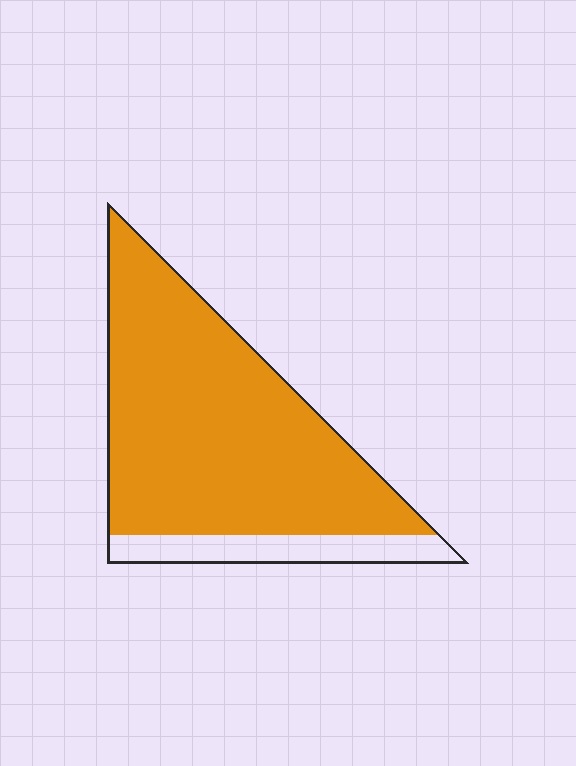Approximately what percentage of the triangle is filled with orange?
Approximately 85%.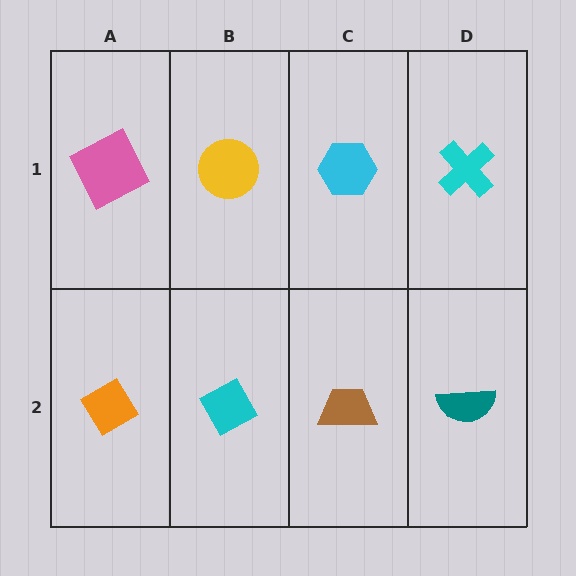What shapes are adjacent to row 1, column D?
A teal semicircle (row 2, column D), a cyan hexagon (row 1, column C).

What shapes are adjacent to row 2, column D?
A cyan cross (row 1, column D), a brown trapezoid (row 2, column C).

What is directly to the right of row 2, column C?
A teal semicircle.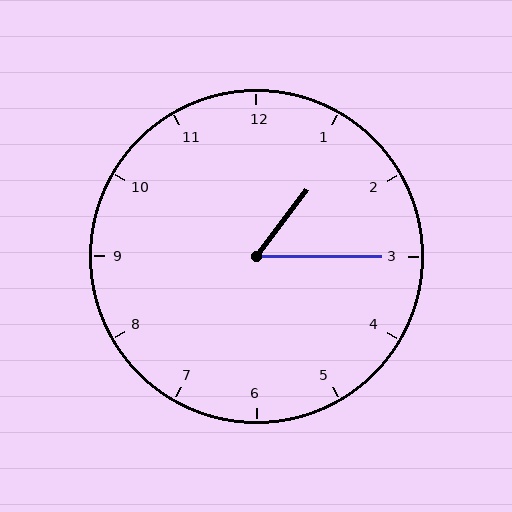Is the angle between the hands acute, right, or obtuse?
It is acute.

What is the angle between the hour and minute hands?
Approximately 52 degrees.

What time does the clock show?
1:15.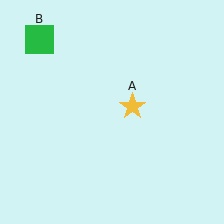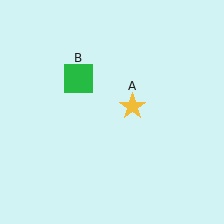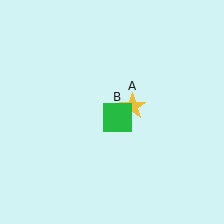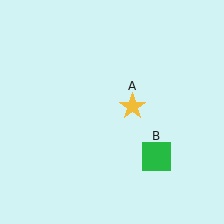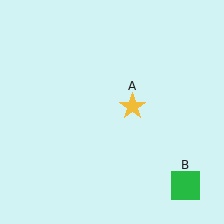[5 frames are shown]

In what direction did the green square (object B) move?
The green square (object B) moved down and to the right.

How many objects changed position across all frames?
1 object changed position: green square (object B).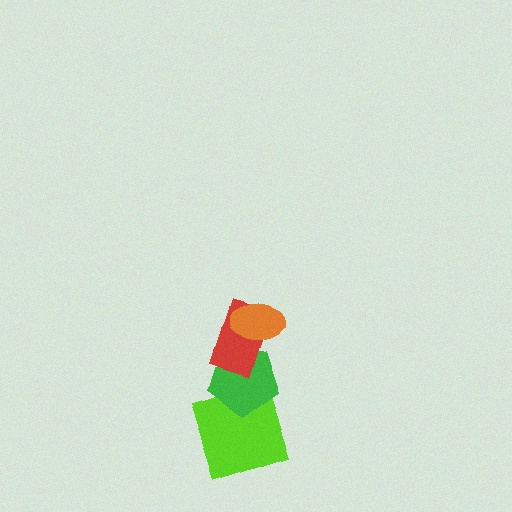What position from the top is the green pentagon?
The green pentagon is 3rd from the top.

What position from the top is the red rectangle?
The red rectangle is 2nd from the top.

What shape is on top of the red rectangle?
The orange ellipse is on top of the red rectangle.